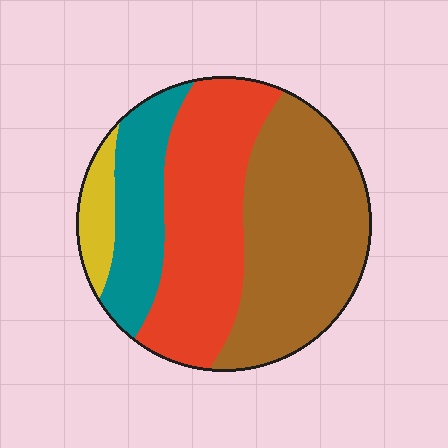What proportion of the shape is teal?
Teal covers about 15% of the shape.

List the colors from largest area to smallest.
From largest to smallest: brown, red, teal, yellow.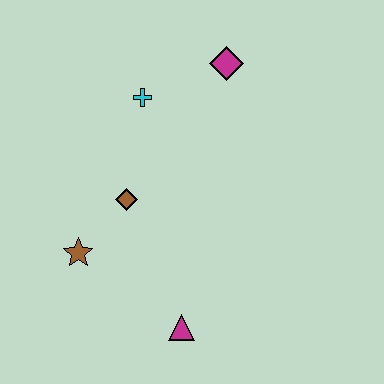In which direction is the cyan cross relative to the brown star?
The cyan cross is above the brown star.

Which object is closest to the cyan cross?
The magenta diamond is closest to the cyan cross.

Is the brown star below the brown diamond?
Yes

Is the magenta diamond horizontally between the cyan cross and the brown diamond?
No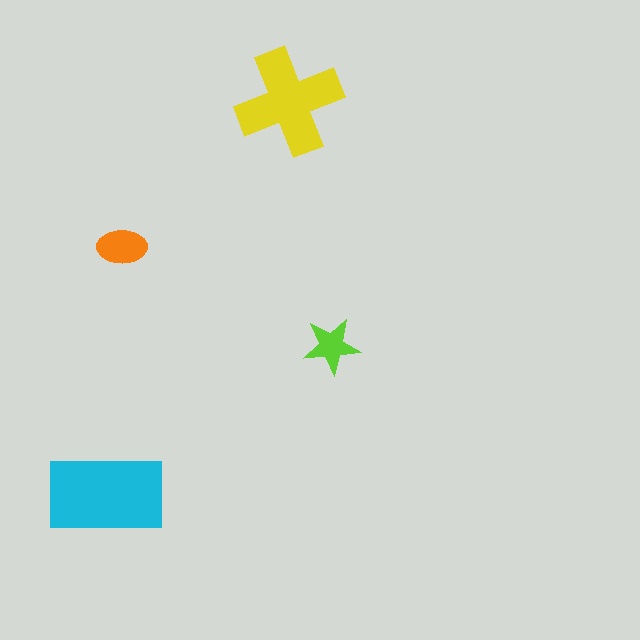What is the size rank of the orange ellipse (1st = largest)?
3rd.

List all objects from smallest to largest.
The lime star, the orange ellipse, the yellow cross, the cyan rectangle.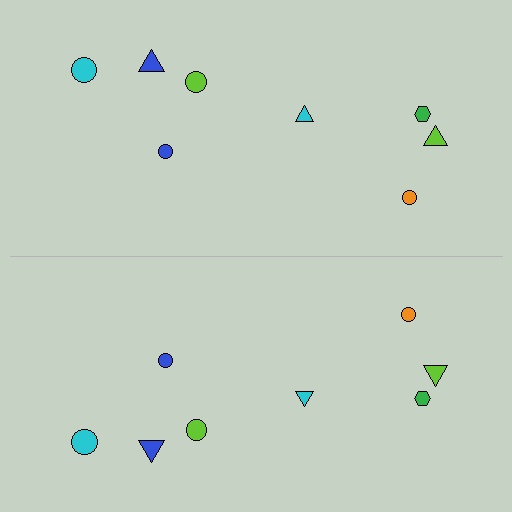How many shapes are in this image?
There are 16 shapes in this image.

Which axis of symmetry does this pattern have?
The pattern has a horizontal axis of symmetry running through the center of the image.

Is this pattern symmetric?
Yes, this pattern has bilateral (reflection) symmetry.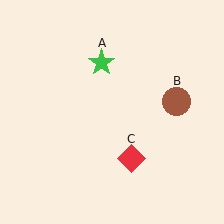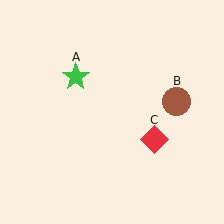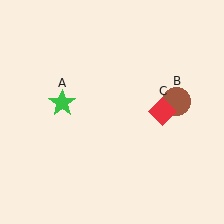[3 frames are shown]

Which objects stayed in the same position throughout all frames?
Brown circle (object B) remained stationary.